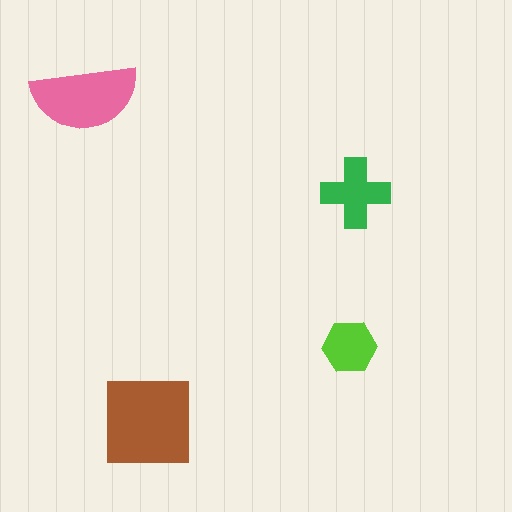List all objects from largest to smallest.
The brown square, the pink semicircle, the green cross, the lime hexagon.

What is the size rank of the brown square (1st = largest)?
1st.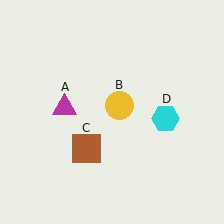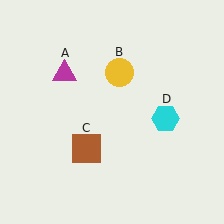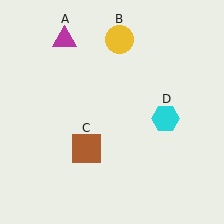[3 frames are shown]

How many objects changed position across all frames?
2 objects changed position: magenta triangle (object A), yellow circle (object B).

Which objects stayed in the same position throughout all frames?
Brown square (object C) and cyan hexagon (object D) remained stationary.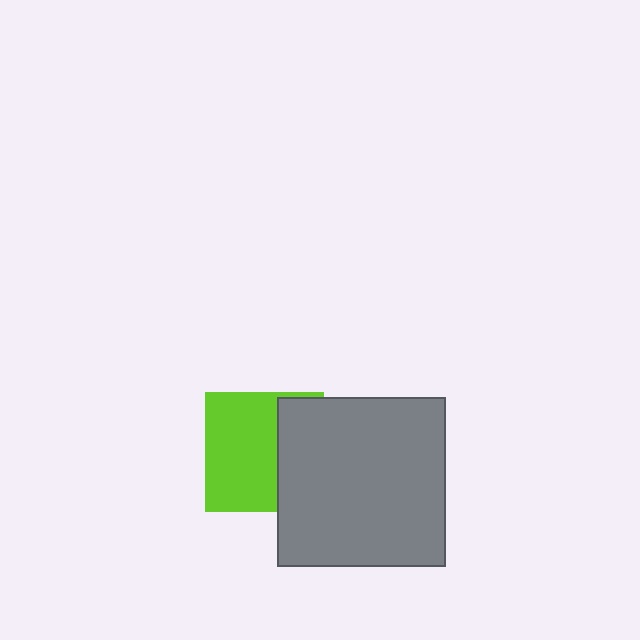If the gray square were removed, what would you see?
You would see the complete lime square.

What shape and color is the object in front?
The object in front is a gray square.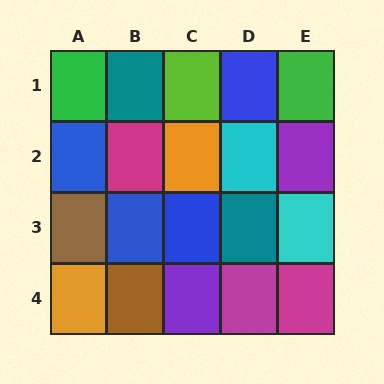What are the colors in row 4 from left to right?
Orange, brown, purple, magenta, magenta.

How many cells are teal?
2 cells are teal.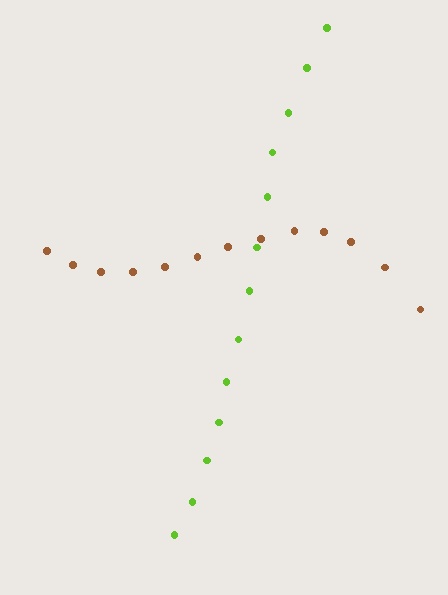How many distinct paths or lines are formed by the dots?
There are 2 distinct paths.